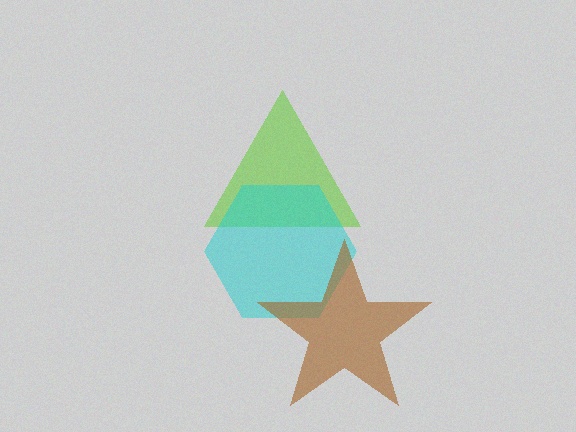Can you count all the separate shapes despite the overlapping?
Yes, there are 3 separate shapes.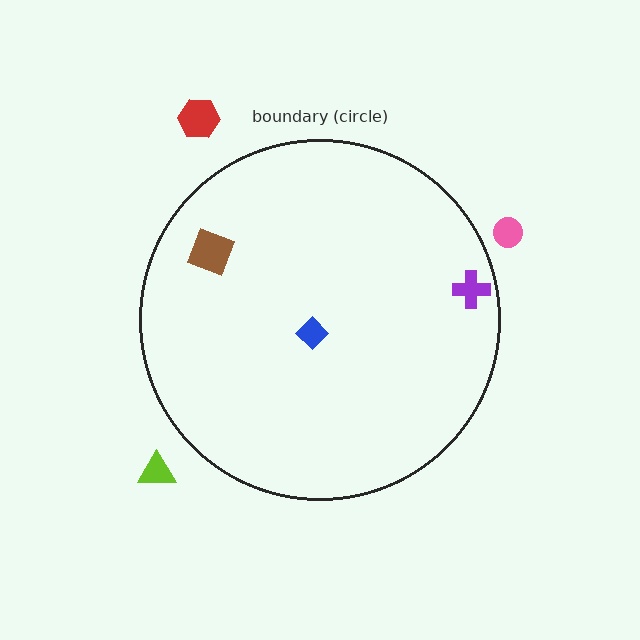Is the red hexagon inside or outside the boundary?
Outside.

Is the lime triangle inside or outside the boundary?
Outside.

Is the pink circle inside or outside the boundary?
Outside.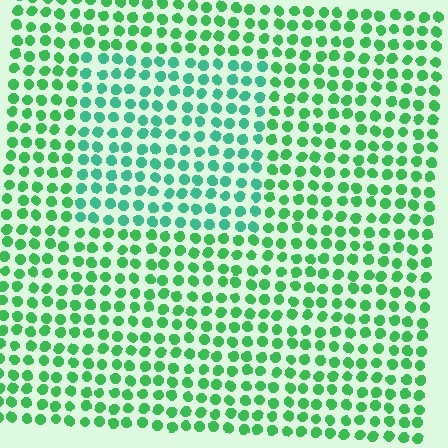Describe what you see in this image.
The image is filled with small green elements in a uniform arrangement. A rectangle-shaped region is visible where the elements are tinted to a slightly different hue, forming a subtle color boundary.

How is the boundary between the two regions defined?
The boundary is defined purely by a slight shift in hue (about 27 degrees). Spacing, size, and orientation are identical on both sides.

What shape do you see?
I see a rectangle.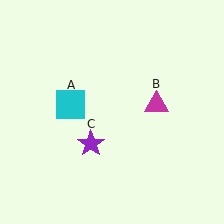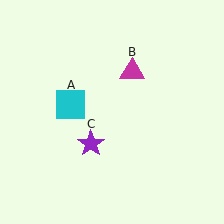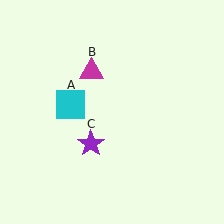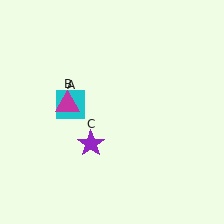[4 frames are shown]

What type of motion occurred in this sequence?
The magenta triangle (object B) rotated counterclockwise around the center of the scene.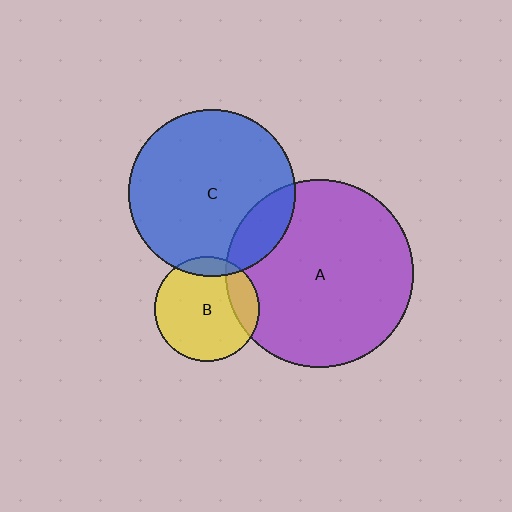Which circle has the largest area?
Circle A (purple).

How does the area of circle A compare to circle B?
Approximately 3.2 times.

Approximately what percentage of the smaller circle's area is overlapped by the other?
Approximately 20%.